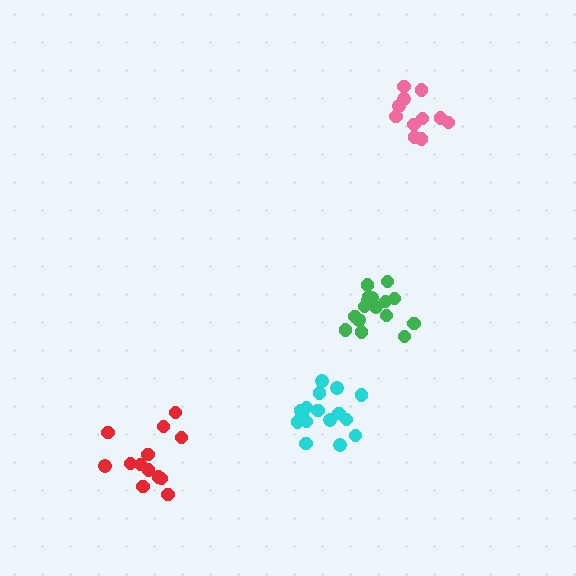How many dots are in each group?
Group 1: 13 dots, Group 2: 16 dots, Group 3: 16 dots, Group 4: 11 dots (56 total).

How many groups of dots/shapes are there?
There are 4 groups.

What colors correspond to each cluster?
The clusters are colored: red, cyan, green, pink.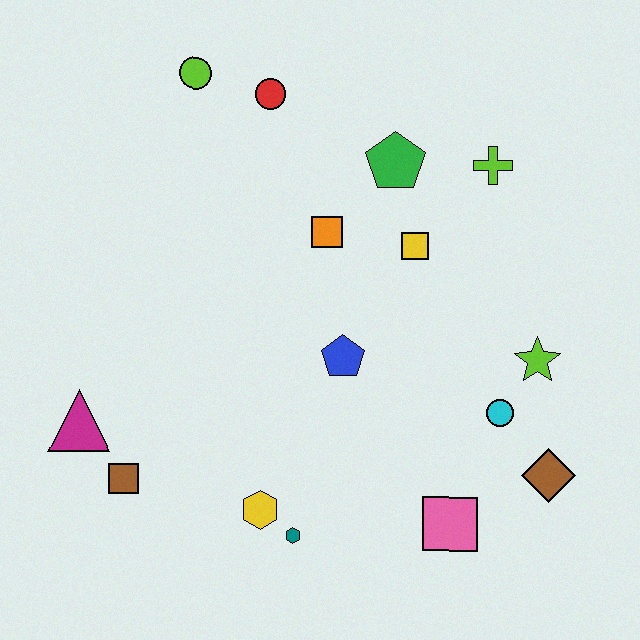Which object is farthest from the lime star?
The magenta triangle is farthest from the lime star.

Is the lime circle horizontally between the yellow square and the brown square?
Yes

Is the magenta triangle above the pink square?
Yes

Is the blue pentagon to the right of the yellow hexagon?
Yes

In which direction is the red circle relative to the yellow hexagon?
The red circle is above the yellow hexagon.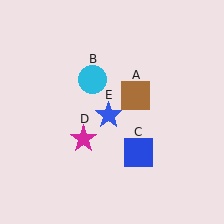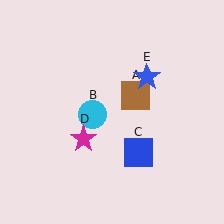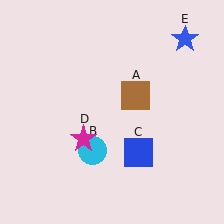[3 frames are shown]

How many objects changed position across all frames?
2 objects changed position: cyan circle (object B), blue star (object E).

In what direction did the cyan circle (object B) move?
The cyan circle (object B) moved down.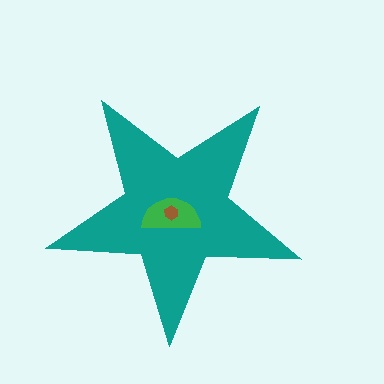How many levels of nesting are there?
3.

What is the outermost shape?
The teal star.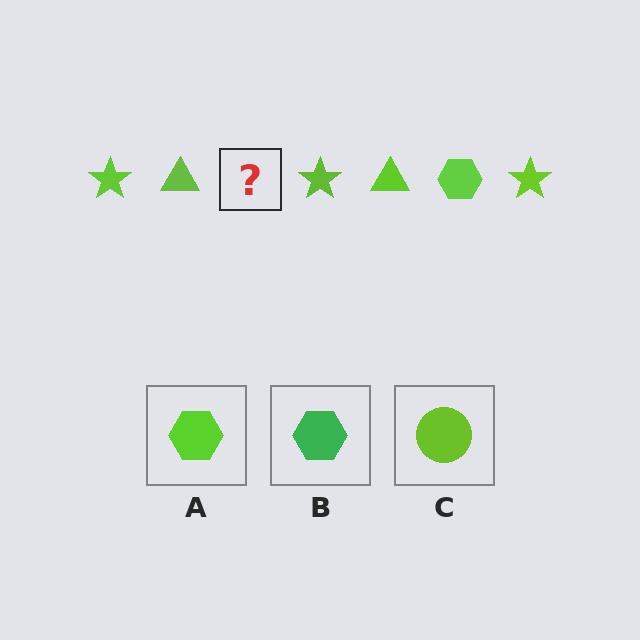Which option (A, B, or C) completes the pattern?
A.